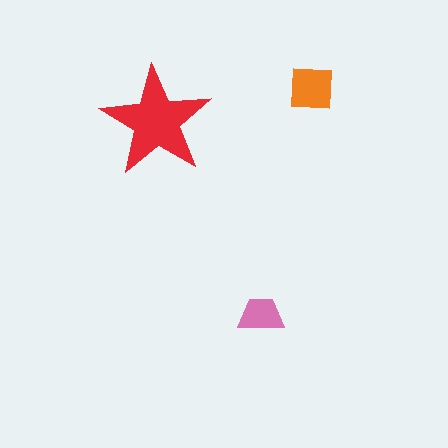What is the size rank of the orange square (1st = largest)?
2nd.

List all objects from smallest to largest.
The pink trapezoid, the orange square, the red star.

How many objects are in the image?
There are 3 objects in the image.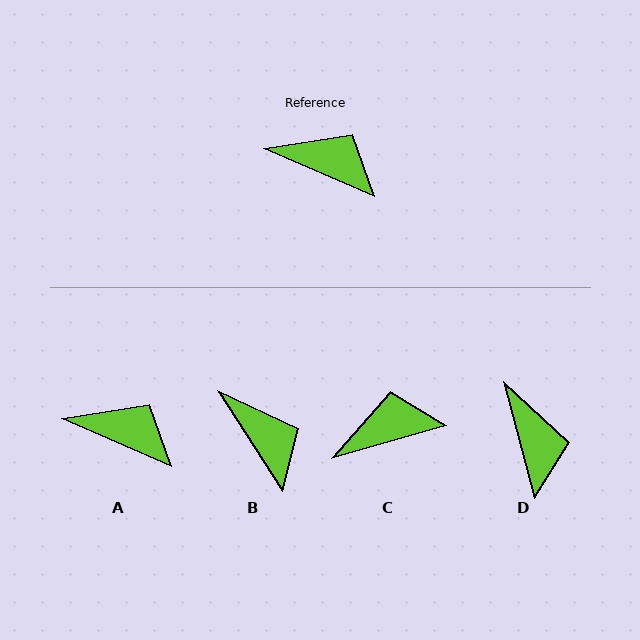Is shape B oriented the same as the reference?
No, it is off by about 34 degrees.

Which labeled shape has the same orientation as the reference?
A.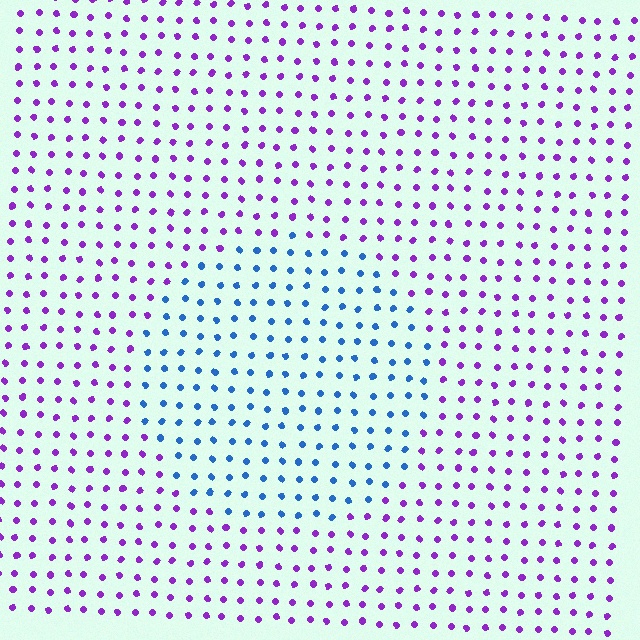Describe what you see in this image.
The image is filled with small purple elements in a uniform arrangement. A circle-shaped region is visible where the elements are tinted to a slightly different hue, forming a subtle color boundary.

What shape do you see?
I see a circle.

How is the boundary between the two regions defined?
The boundary is defined purely by a slight shift in hue (about 66 degrees). Spacing, size, and orientation are identical on both sides.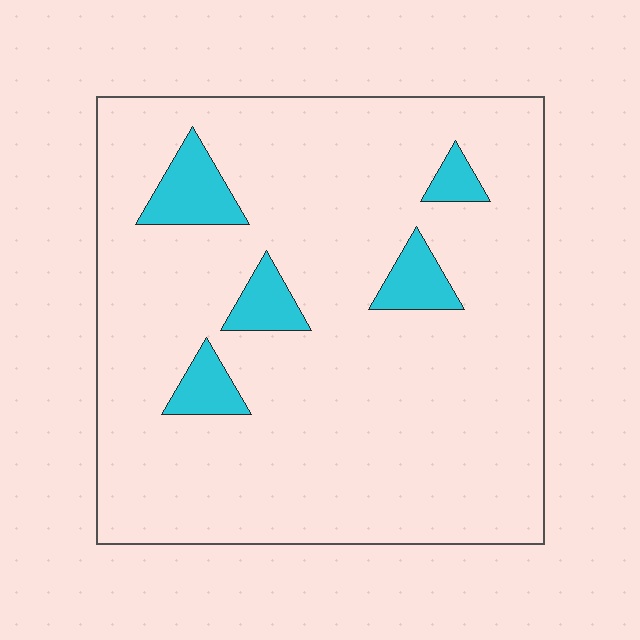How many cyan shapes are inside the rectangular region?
5.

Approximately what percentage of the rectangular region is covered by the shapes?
Approximately 10%.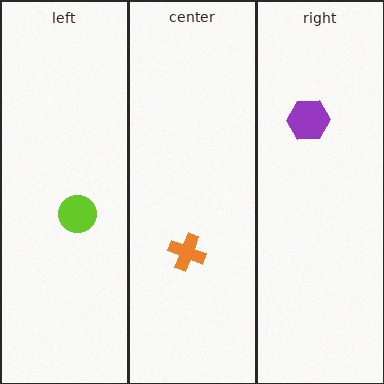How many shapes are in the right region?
1.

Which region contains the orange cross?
The center region.